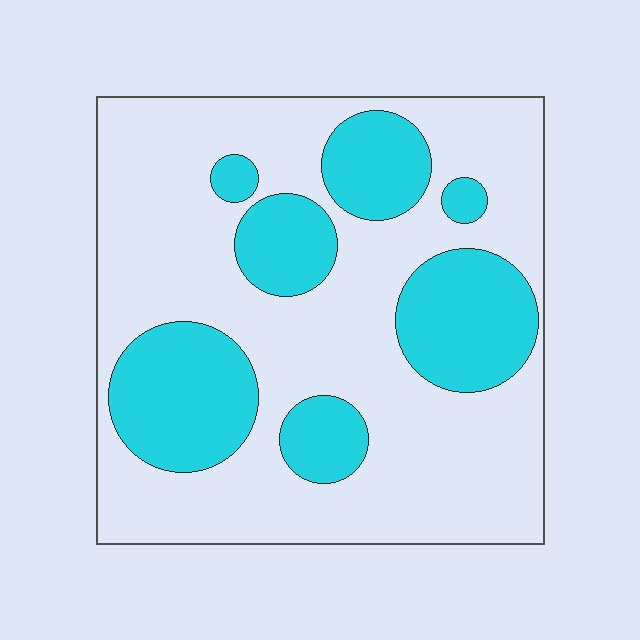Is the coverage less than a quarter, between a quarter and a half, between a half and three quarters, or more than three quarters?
Between a quarter and a half.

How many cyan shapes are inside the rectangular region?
7.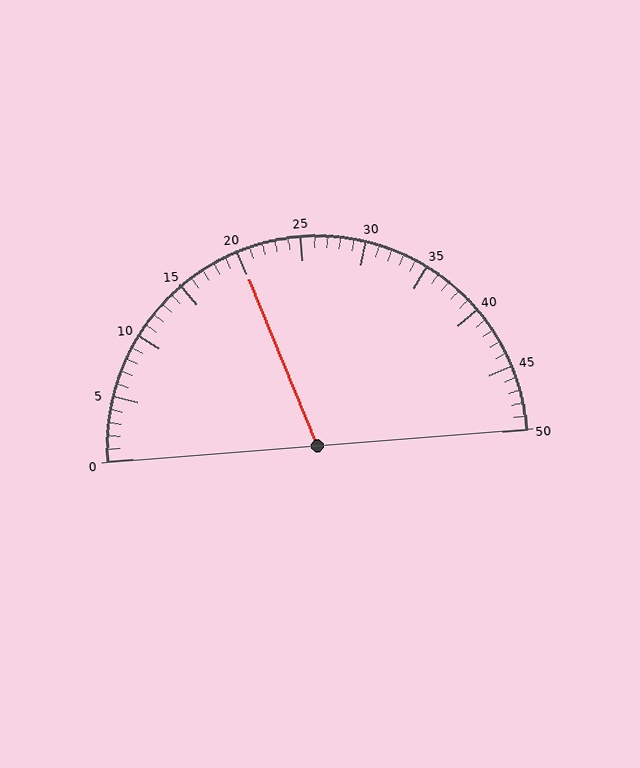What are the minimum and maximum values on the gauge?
The gauge ranges from 0 to 50.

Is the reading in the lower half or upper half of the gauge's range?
The reading is in the lower half of the range (0 to 50).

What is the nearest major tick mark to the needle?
The nearest major tick mark is 20.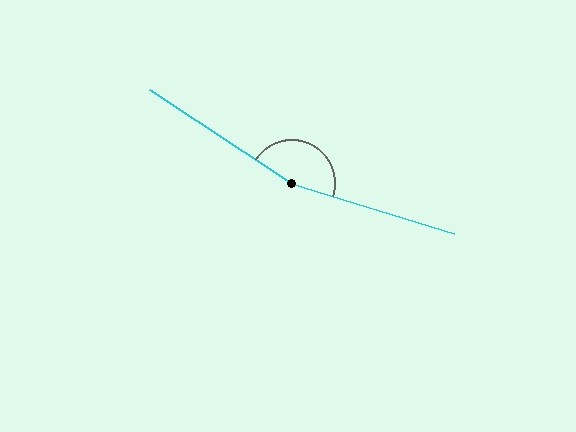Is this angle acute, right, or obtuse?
It is obtuse.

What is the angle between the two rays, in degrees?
Approximately 164 degrees.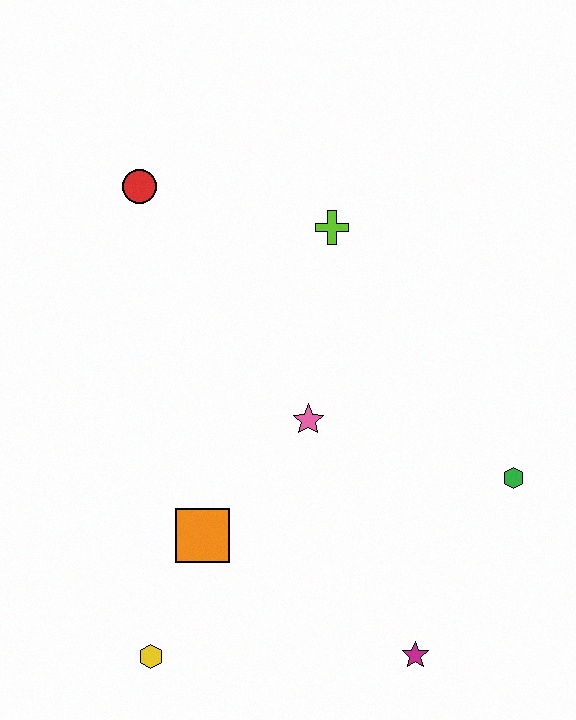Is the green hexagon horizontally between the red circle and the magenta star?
No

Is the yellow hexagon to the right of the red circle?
Yes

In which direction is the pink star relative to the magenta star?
The pink star is above the magenta star.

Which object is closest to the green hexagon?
The magenta star is closest to the green hexagon.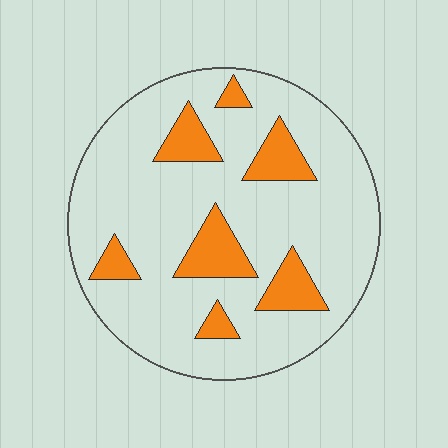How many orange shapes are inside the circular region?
7.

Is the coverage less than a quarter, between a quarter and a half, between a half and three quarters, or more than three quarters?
Less than a quarter.